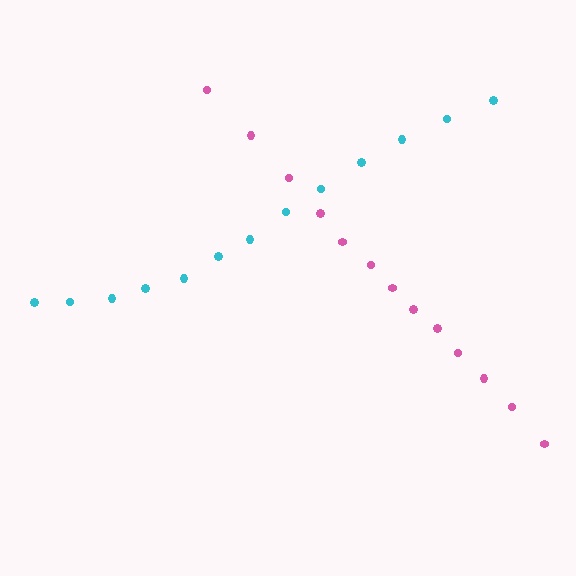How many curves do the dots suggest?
There are 2 distinct paths.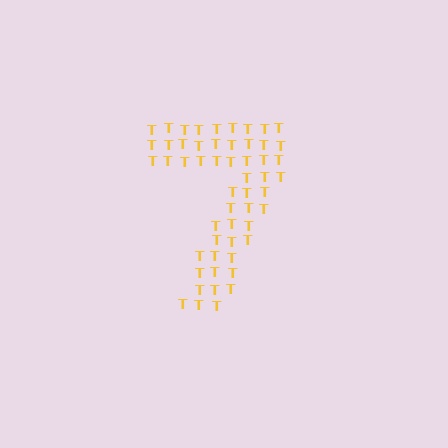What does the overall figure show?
The overall figure shows the digit 7.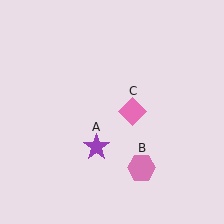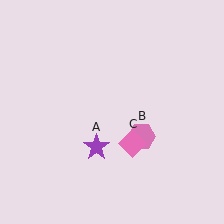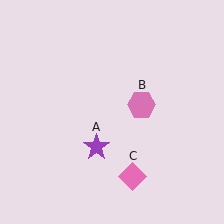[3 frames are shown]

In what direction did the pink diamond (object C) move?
The pink diamond (object C) moved down.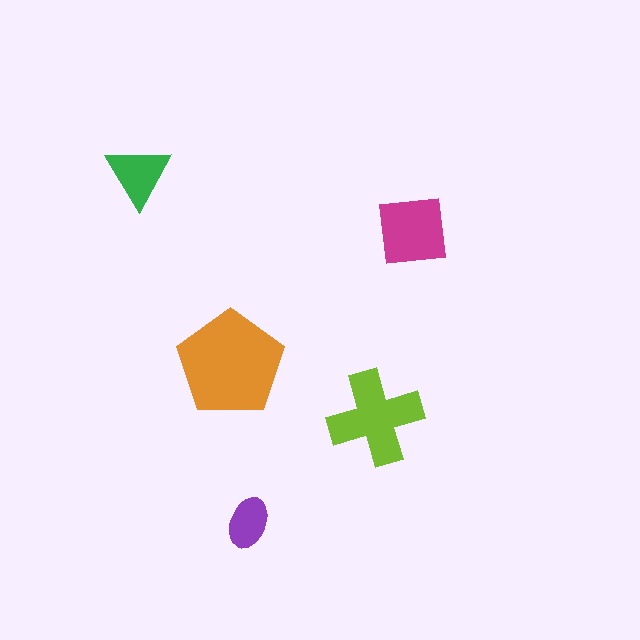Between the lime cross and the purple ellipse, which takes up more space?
The lime cross.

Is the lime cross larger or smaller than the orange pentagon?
Smaller.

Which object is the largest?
The orange pentagon.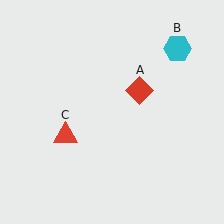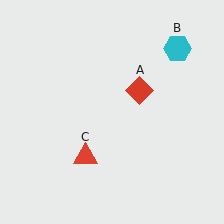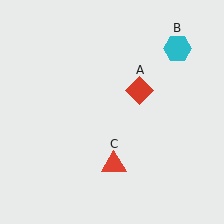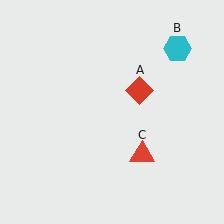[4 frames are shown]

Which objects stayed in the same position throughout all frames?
Red diamond (object A) and cyan hexagon (object B) remained stationary.